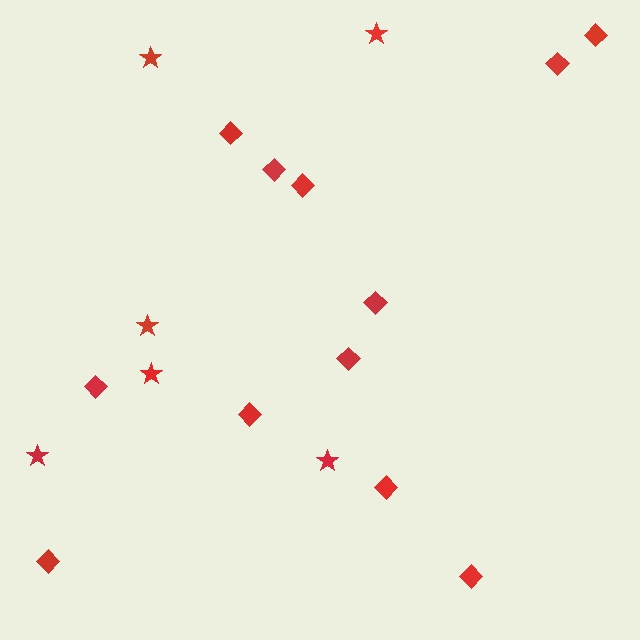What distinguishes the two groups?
There are 2 groups: one group of diamonds (12) and one group of stars (6).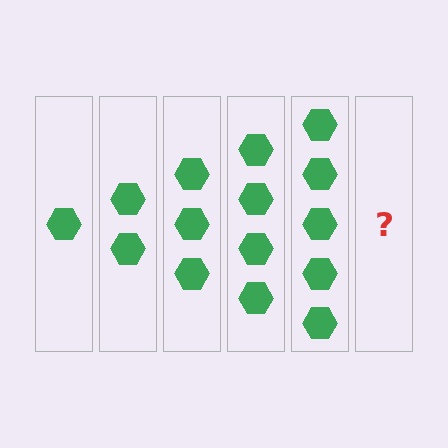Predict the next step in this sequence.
The next step is 6 hexagons.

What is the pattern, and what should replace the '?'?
The pattern is that each step adds one more hexagon. The '?' should be 6 hexagons.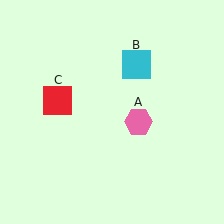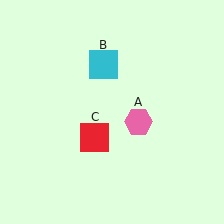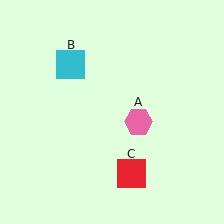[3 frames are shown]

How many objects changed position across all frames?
2 objects changed position: cyan square (object B), red square (object C).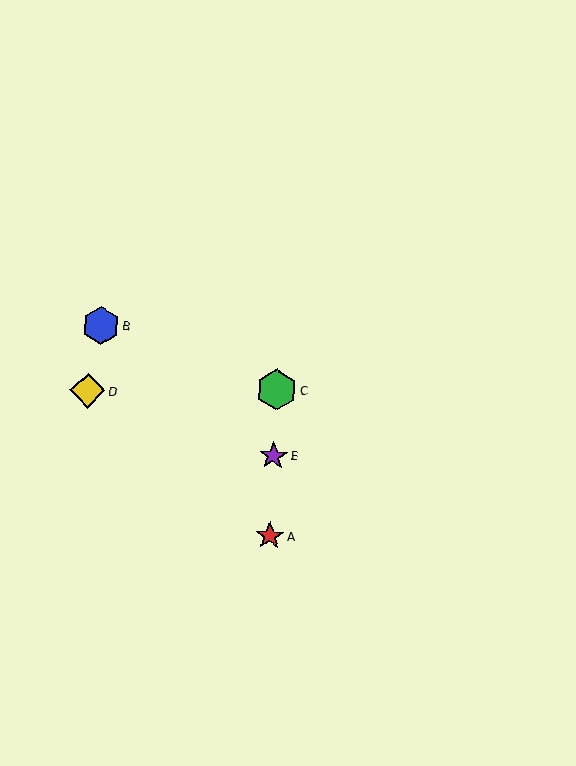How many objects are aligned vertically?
3 objects (A, C, E) are aligned vertically.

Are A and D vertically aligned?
No, A is at x≈270 and D is at x≈88.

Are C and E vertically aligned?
Yes, both are at x≈277.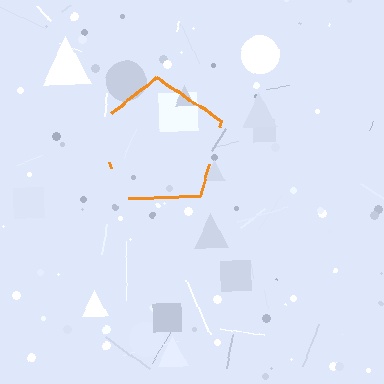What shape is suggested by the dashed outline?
The dashed outline suggests a pentagon.